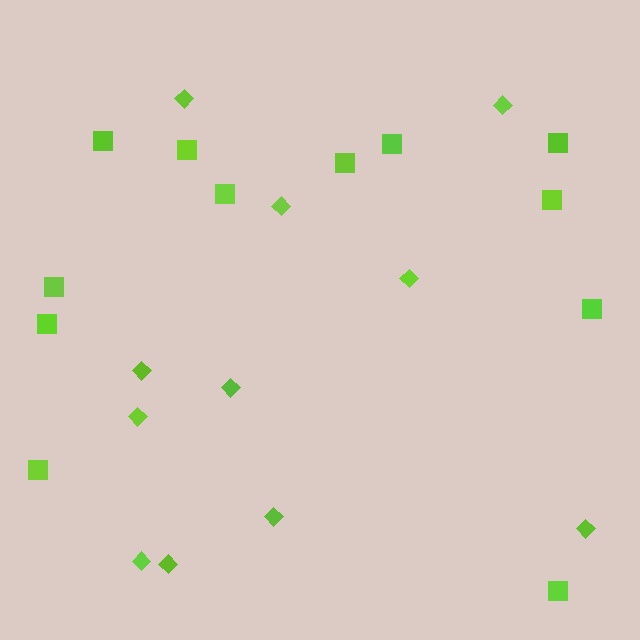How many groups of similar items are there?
There are 2 groups: one group of diamonds (11) and one group of squares (12).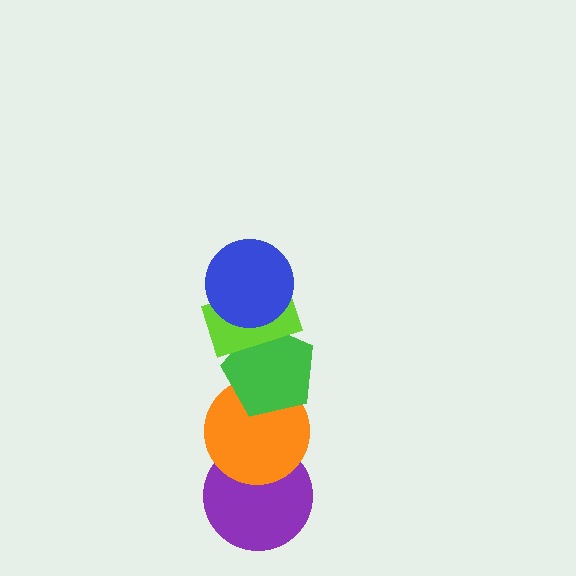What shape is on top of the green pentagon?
The lime rectangle is on top of the green pentagon.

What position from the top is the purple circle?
The purple circle is 5th from the top.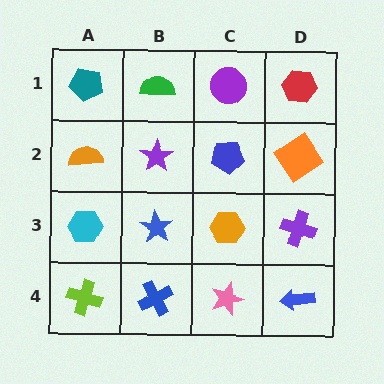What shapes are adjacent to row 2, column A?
A teal pentagon (row 1, column A), a cyan hexagon (row 3, column A), a purple star (row 2, column B).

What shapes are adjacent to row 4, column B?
A blue star (row 3, column B), a lime cross (row 4, column A), a pink star (row 4, column C).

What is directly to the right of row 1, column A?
A green semicircle.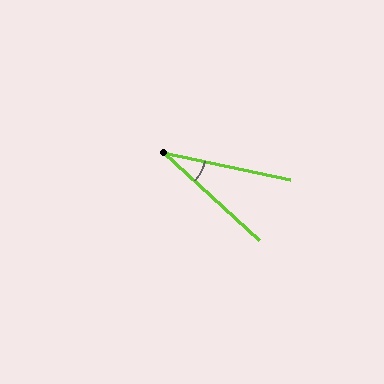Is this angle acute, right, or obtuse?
It is acute.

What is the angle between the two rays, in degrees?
Approximately 30 degrees.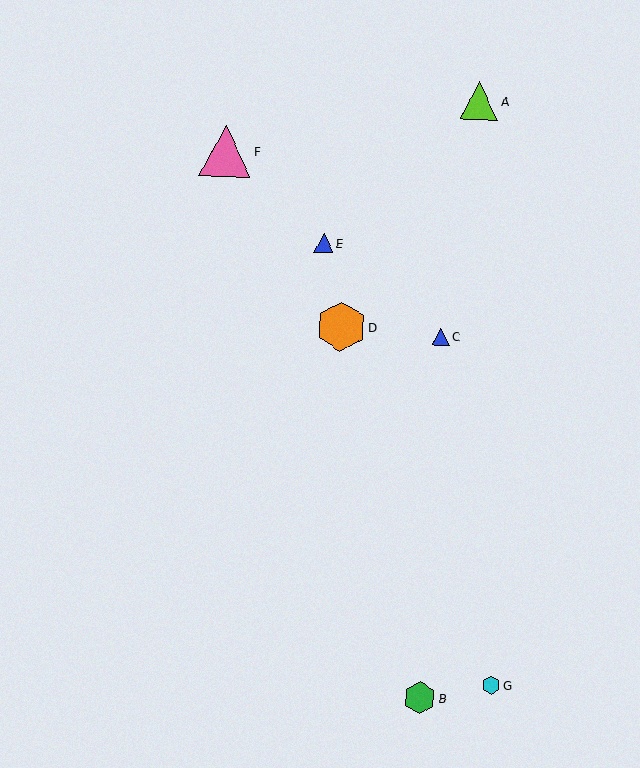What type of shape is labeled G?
Shape G is a cyan hexagon.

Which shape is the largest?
The pink triangle (labeled F) is the largest.